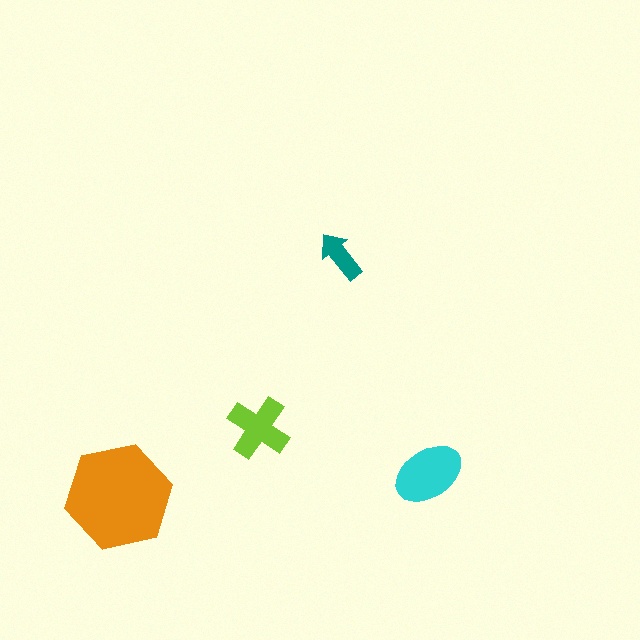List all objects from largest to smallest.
The orange hexagon, the cyan ellipse, the lime cross, the teal arrow.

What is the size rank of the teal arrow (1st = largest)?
4th.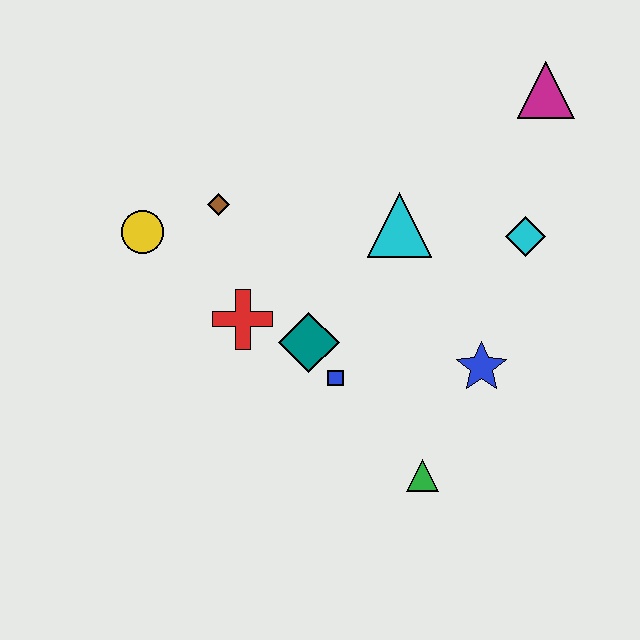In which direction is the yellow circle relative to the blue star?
The yellow circle is to the left of the blue star.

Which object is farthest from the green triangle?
The magenta triangle is farthest from the green triangle.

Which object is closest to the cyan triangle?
The cyan diamond is closest to the cyan triangle.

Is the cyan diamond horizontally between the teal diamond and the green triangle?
No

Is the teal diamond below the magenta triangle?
Yes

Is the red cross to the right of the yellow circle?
Yes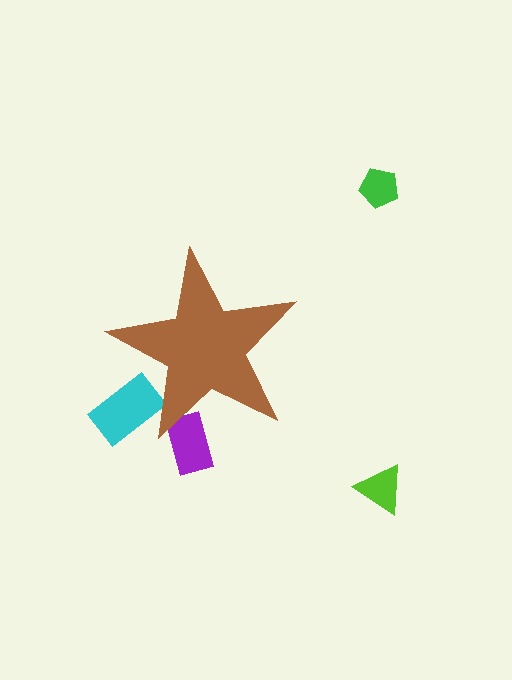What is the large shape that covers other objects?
A brown star.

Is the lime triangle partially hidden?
No, the lime triangle is fully visible.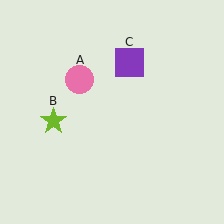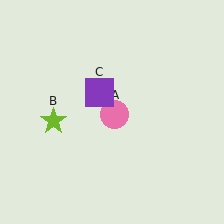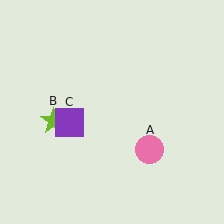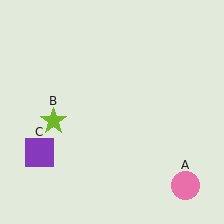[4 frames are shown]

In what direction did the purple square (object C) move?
The purple square (object C) moved down and to the left.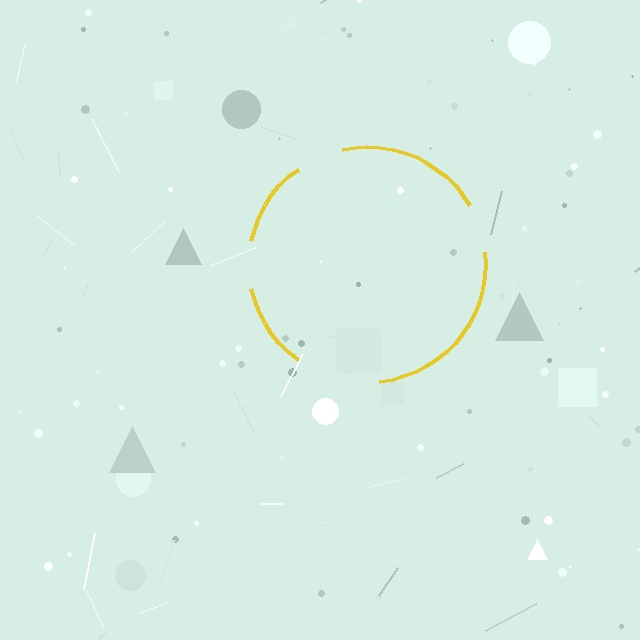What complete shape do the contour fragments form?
The contour fragments form a circle.